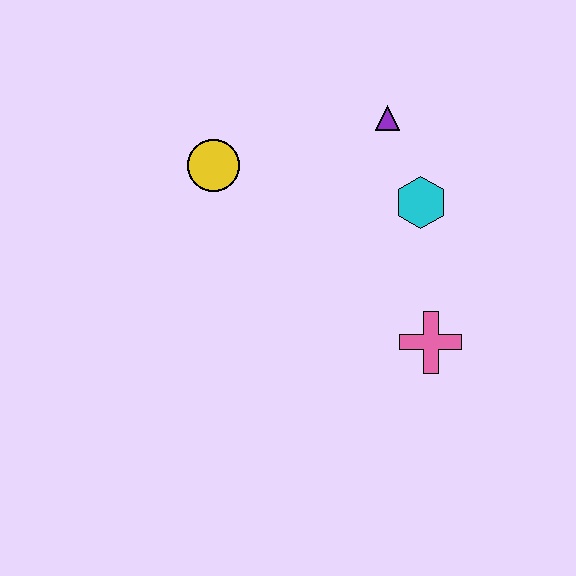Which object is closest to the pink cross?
The cyan hexagon is closest to the pink cross.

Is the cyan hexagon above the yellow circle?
No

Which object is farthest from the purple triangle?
The pink cross is farthest from the purple triangle.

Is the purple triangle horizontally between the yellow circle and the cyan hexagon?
Yes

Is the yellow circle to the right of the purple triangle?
No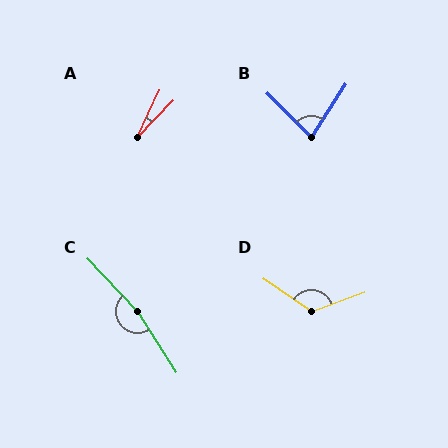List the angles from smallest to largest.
A (19°), B (78°), D (125°), C (169°).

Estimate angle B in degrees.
Approximately 78 degrees.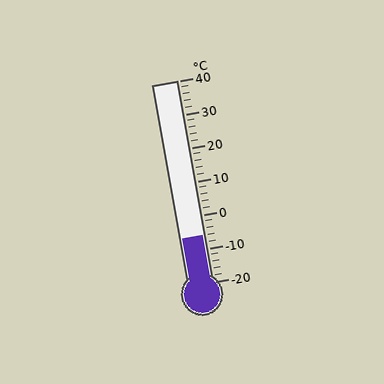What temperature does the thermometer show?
The thermometer shows approximately -6°C.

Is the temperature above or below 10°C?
The temperature is below 10°C.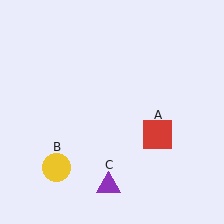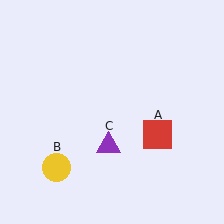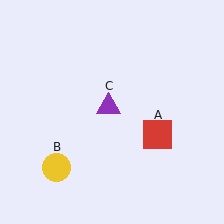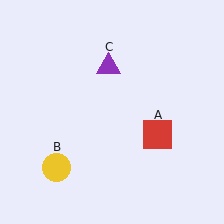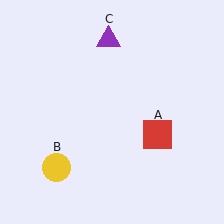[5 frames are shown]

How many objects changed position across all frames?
1 object changed position: purple triangle (object C).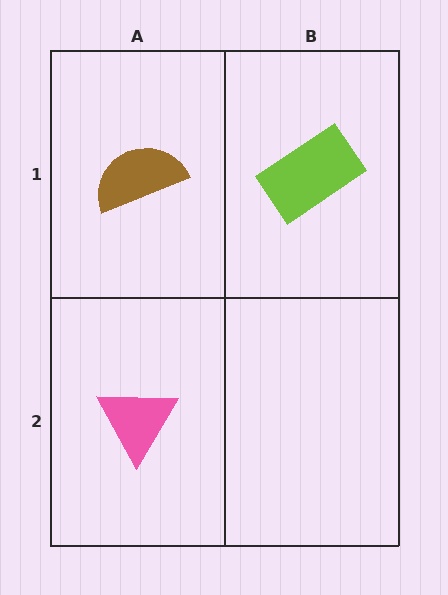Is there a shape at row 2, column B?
No, that cell is empty.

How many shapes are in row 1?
2 shapes.